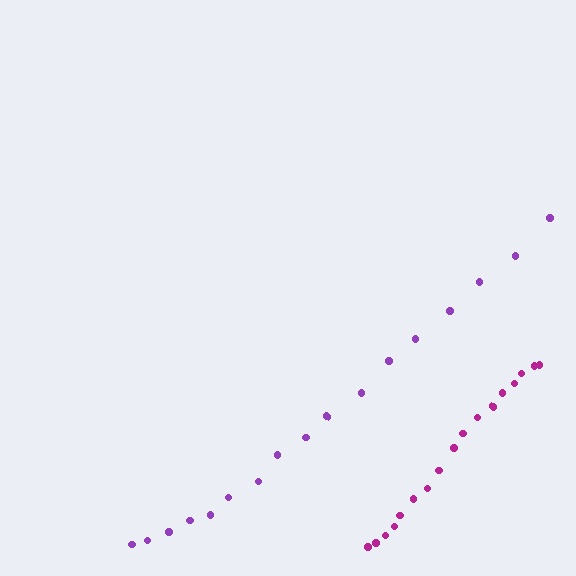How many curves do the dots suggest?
There are 2 distinct paths.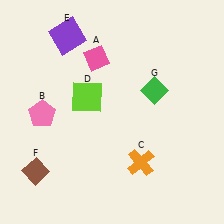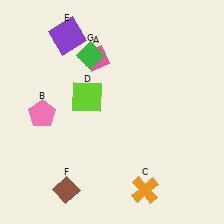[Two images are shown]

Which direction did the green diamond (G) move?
The green diamond (G) moved left.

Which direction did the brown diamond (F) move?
The brown diamond (F) moved right.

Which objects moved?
The objects that moved are: the orange cross (C), the brown diamond (F), the green diamond (G).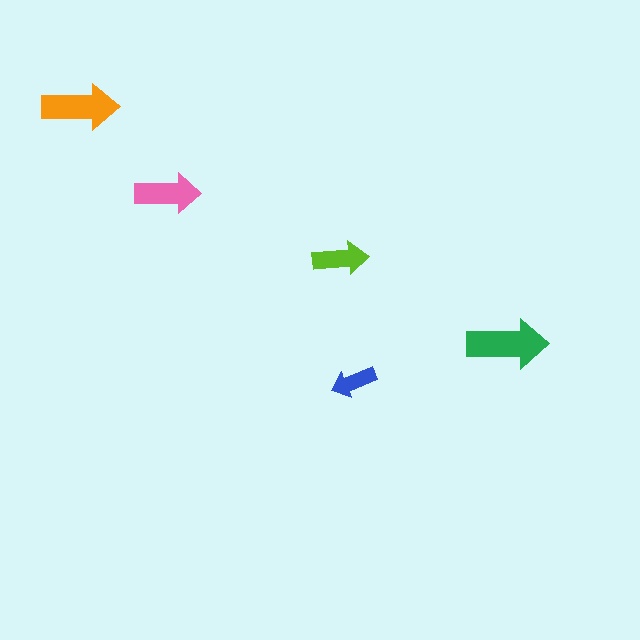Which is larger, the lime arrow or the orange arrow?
The orange one.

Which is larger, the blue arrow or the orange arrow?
The orange one.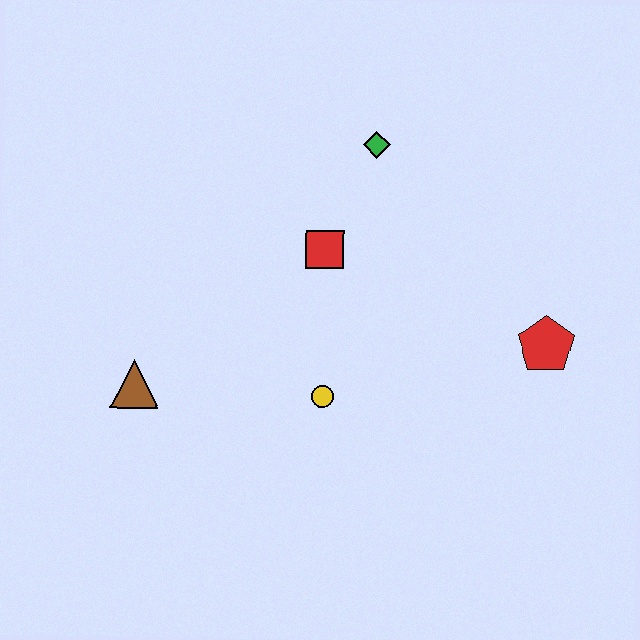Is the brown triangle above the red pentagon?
No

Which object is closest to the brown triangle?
The yellow circle is closest to the brown triangle.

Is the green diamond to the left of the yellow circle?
No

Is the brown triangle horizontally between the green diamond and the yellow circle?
No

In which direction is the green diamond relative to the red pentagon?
The green diamond is above the red pentagon.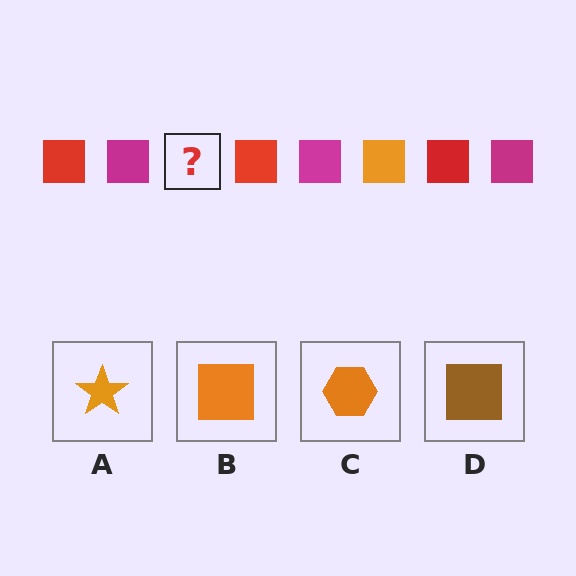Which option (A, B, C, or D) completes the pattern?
B.